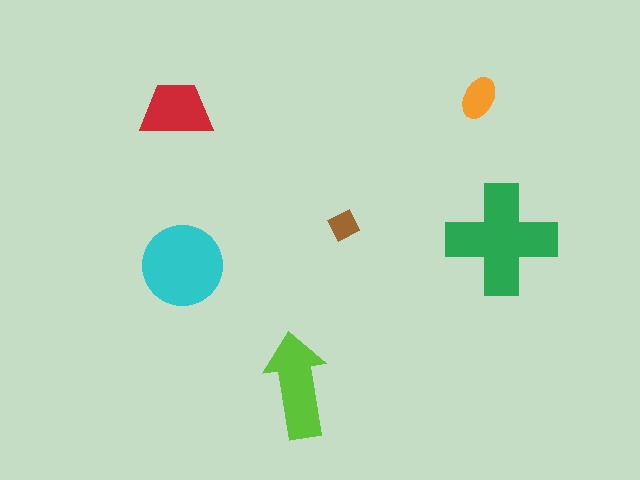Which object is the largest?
The green cross.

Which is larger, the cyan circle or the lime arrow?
The cyan circle.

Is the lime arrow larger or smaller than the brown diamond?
Larger.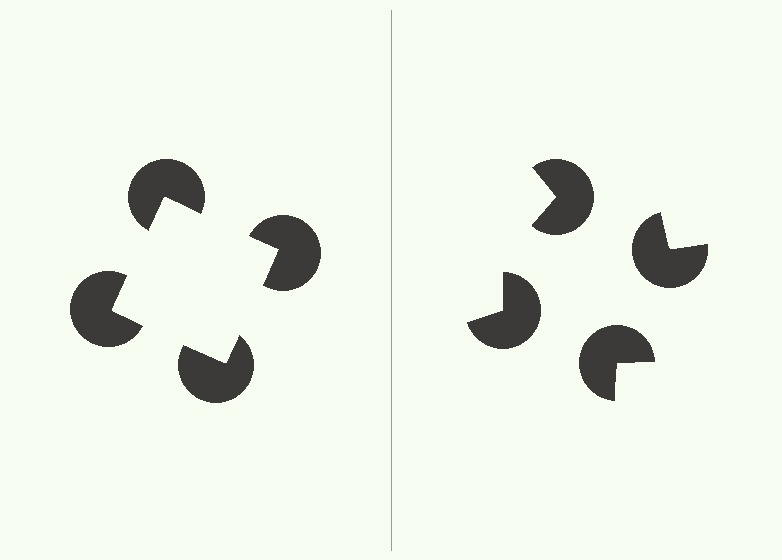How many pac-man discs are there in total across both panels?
8 — 4 on each side.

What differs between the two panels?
The pac-man discs are positioned identically on both sides; only the wedge orientations differ. On the left they align to a square; on the right they are misaligned.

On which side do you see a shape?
An illusory square appears on the left side. On the right side the wedge cuts are rotated, so no coherent shape forms.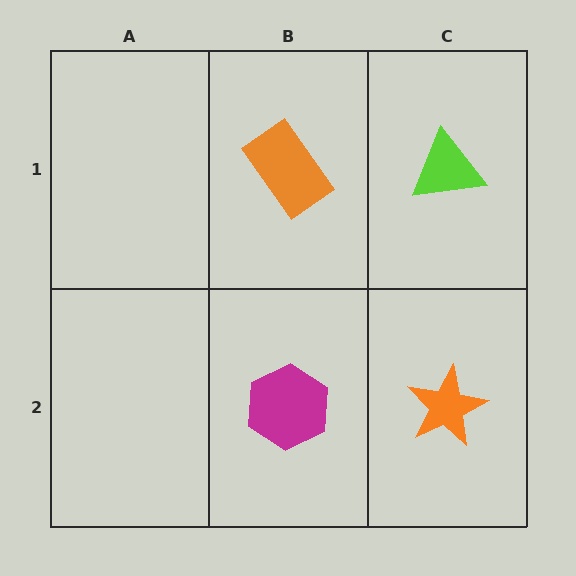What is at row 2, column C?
An orange star.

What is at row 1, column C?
A lime triangle.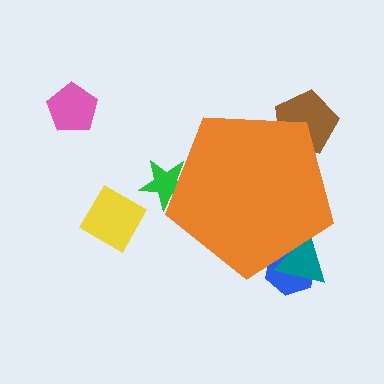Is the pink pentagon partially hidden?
No, the pink pentagon is fully visible.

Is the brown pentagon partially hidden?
Yes, the brown pentagon is partially hidden behind the orange pentagon.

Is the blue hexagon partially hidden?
Yes, the blue hexagon is partially hidden behind the orange pentagon.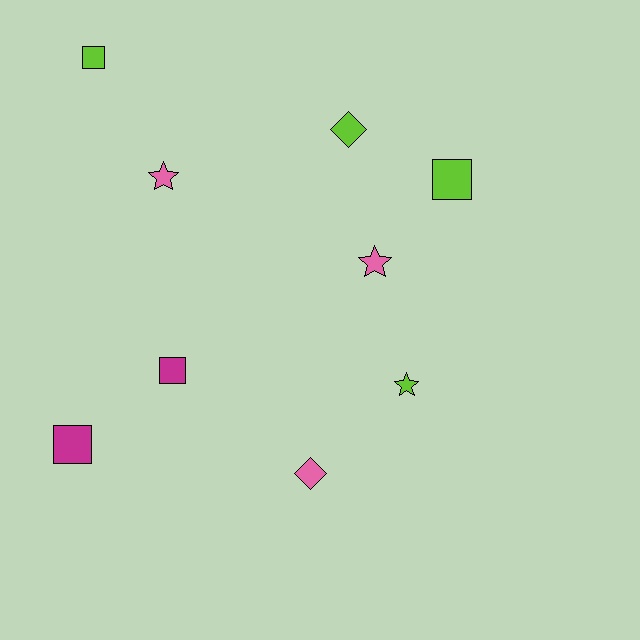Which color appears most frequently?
Lime, with 4 objects.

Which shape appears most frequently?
Square, with 4 objects.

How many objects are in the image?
There are 9 objects.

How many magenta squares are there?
There are 2 magenta squares.